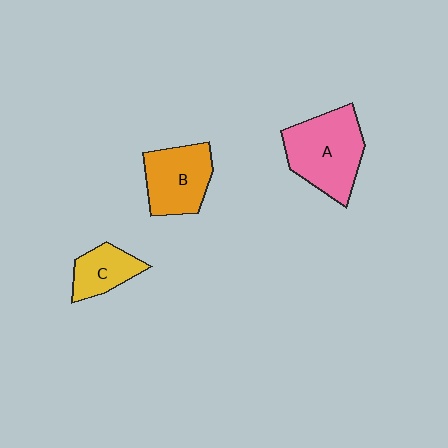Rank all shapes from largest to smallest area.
From largest to smallest: A (pink), B (orange), C (yellow).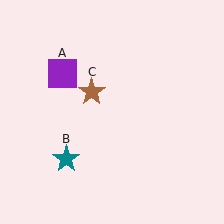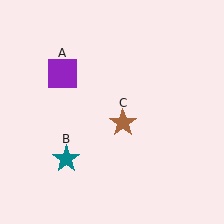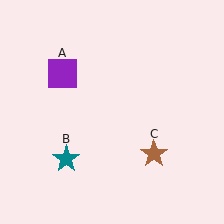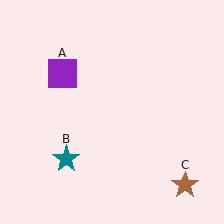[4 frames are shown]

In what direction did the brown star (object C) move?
The brown star (object C) moved down and to the right.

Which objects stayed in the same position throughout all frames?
Purple square (object A) and teal star (object B) remained stationary.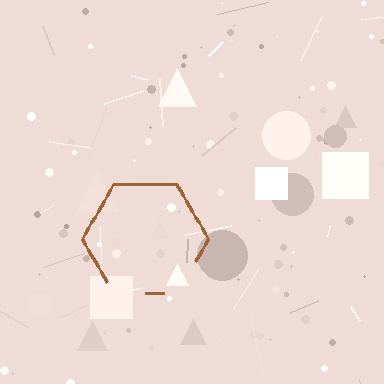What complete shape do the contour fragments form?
The contour fragments form a hexagon.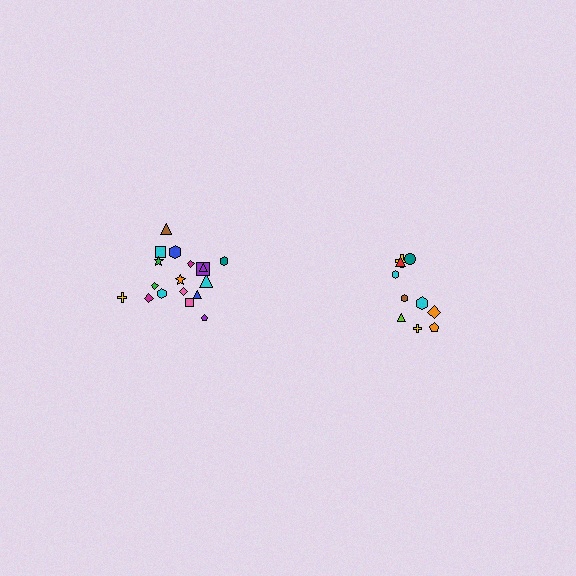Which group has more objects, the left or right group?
The left group.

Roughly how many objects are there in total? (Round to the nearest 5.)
Roughly 30 objects in total.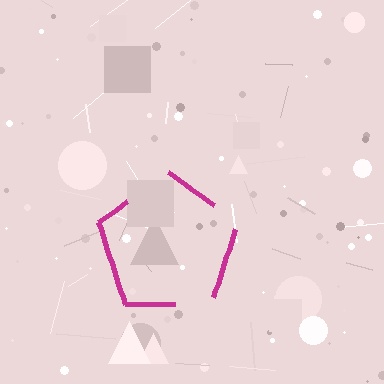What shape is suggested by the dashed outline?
The dashed outline suggests a pentagon.